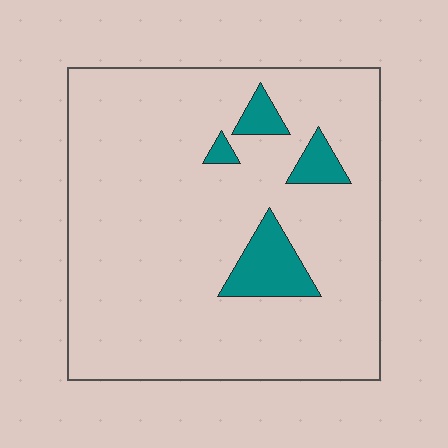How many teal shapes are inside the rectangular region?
4.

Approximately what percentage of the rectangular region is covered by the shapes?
Approximately 10%.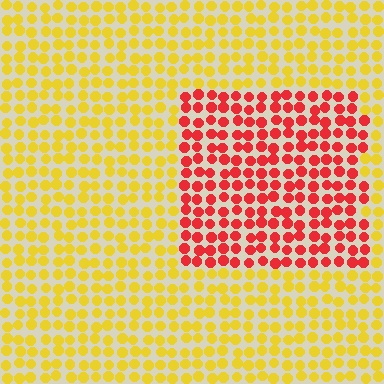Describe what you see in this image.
The image is filled with small yellow elements in a uniform arrangement. A rectangle-shaped region is visible where the elements are tinted to a slightly different hue, forming a subtle color boundary.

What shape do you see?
I see a rectangle.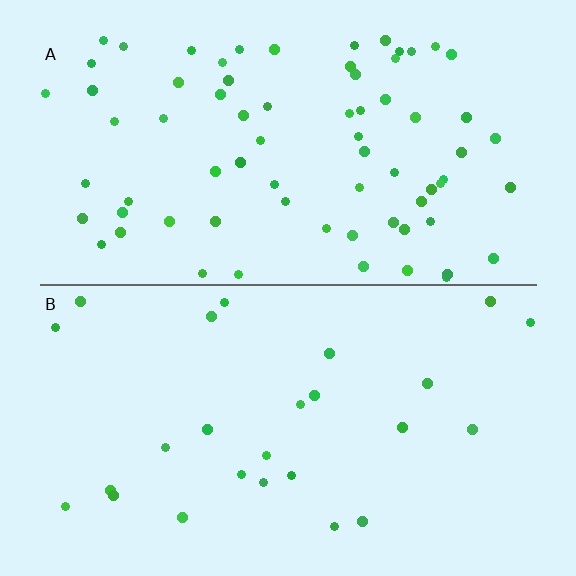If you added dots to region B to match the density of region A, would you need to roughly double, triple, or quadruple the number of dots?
Approximately triple.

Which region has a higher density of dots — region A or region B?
A (the top).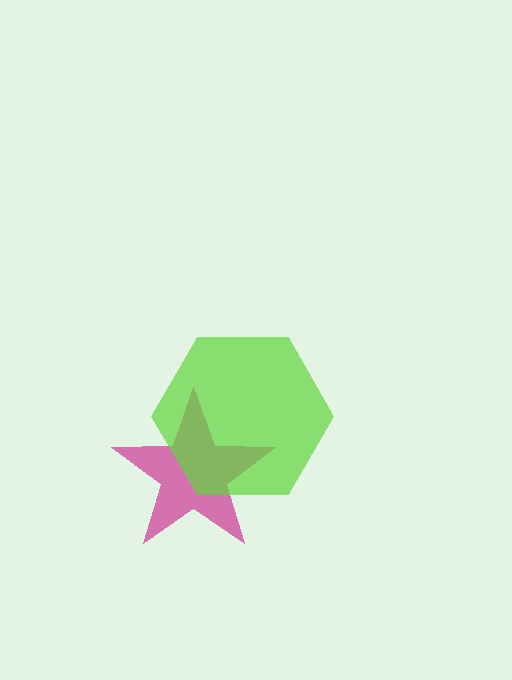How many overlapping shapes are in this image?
There are 2 overlapping shapes in the image.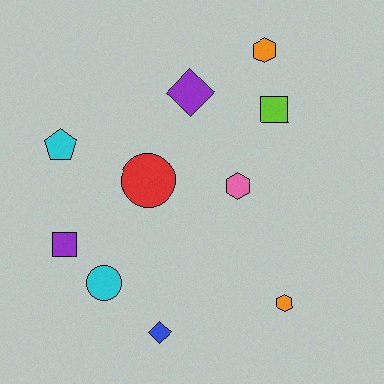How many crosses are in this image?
There are no crosses.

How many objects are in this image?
There are 10 objects.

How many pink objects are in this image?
There is 1 pink object.